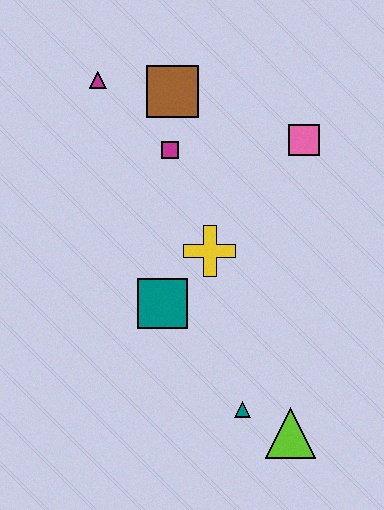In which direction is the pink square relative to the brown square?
The pink square is to the right of the brown square.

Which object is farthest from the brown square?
The lime triangle is farthest from the brown square.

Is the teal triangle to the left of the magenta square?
No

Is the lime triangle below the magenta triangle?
Yes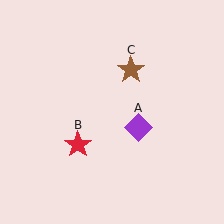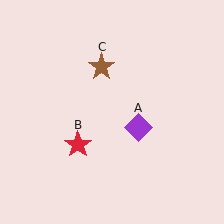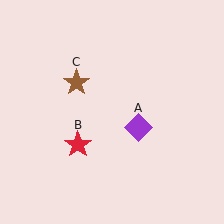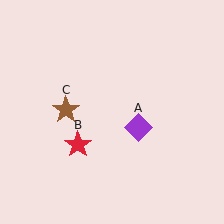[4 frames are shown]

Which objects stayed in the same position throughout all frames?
Purple diamond (object A) and red star (object B) remained stationary.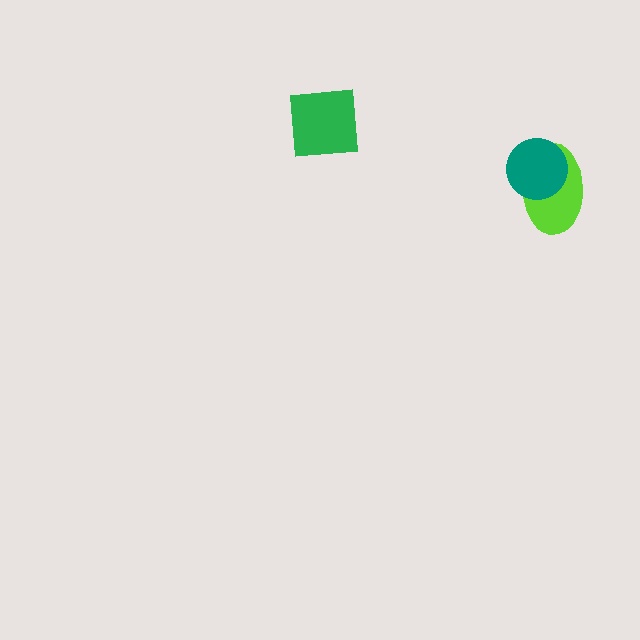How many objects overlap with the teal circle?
1 object overlaps with the teal circle.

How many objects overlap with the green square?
0 objects overlap with the green square.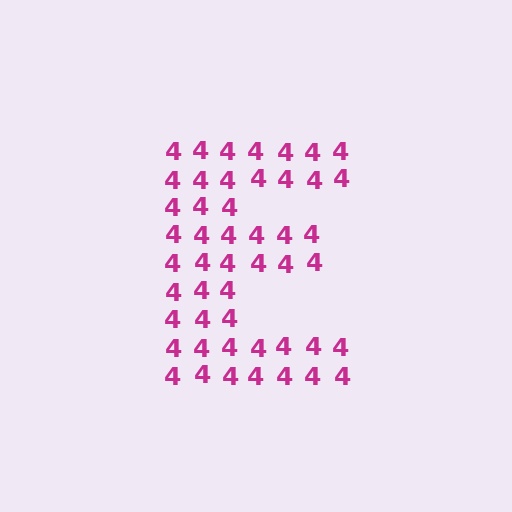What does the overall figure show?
The overall figure shows the letter E.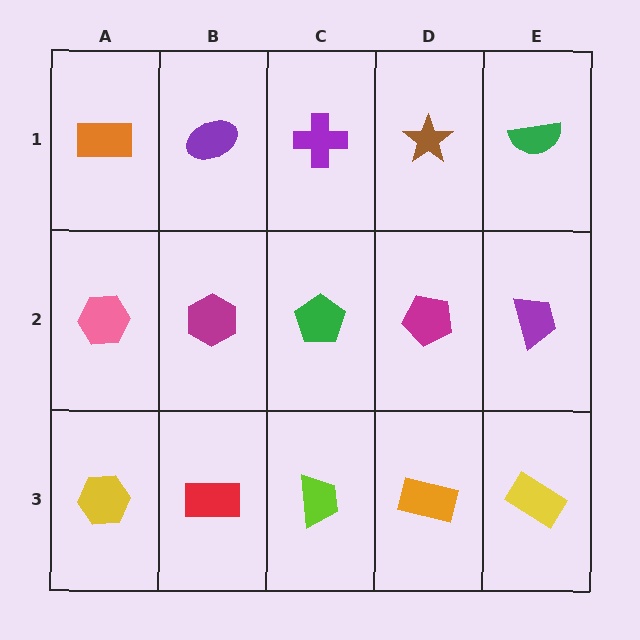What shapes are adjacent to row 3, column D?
A magenta pentagon (row 2, column D), a lime trapezoid (row 3, column C), a yellow rectangle (row 3, column E).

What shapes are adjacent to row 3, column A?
A pink hexagon (row 2, column A), a red rectangle (row 3, column B).